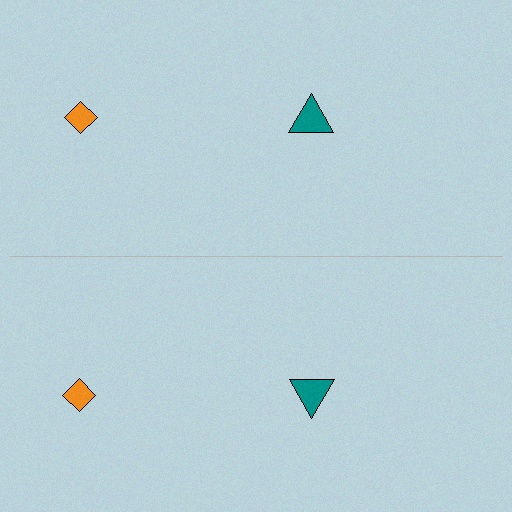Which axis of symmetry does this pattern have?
The pattern has a horizontal axis of symmetry running through the center of the image.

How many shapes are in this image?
There are 4 shapes in this image.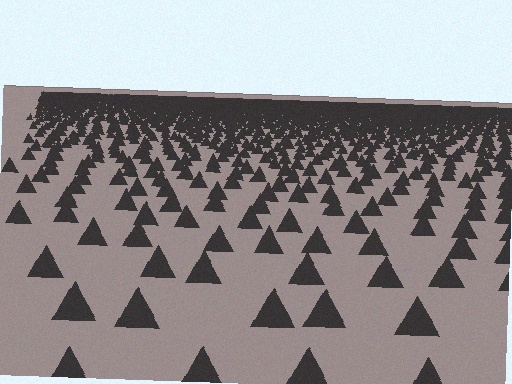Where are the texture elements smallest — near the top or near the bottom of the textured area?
Near the top.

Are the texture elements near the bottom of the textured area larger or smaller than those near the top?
Larger. Near the bottom, elements are closer to the viewer and appear at a bigger on-screen size.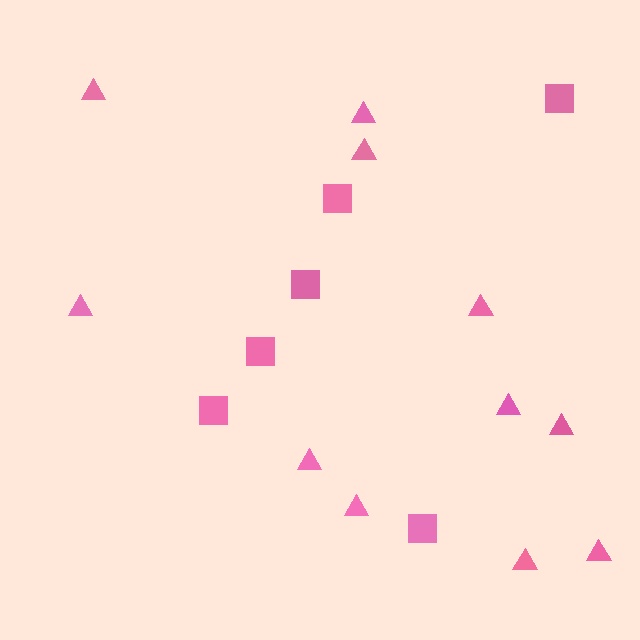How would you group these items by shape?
There are 2 groups: one group of squares (6) and one group of triangles (11).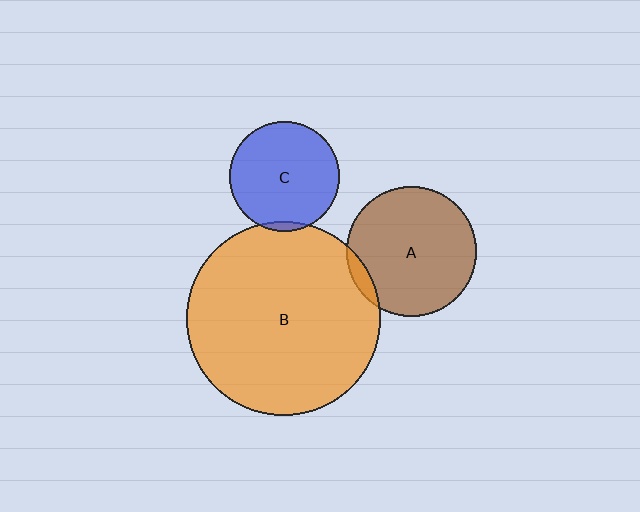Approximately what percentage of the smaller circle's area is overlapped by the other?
Approximately 5%.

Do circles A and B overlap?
Yes.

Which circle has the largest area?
Circle B (orange).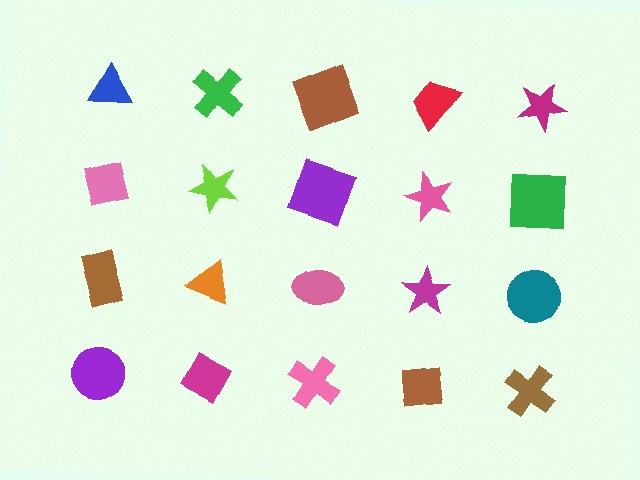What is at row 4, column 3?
A pink cross.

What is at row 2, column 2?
A lime star.